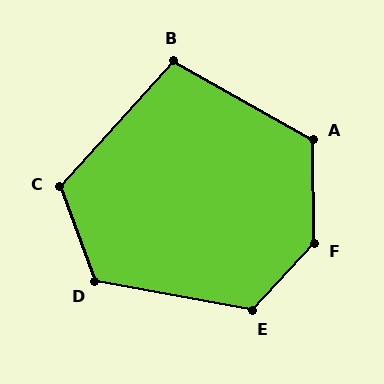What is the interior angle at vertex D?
Approximately 120 degrees (obtuse).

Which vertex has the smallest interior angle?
B, at approximately 103 degrees.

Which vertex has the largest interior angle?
F, at approximately 137 degrees.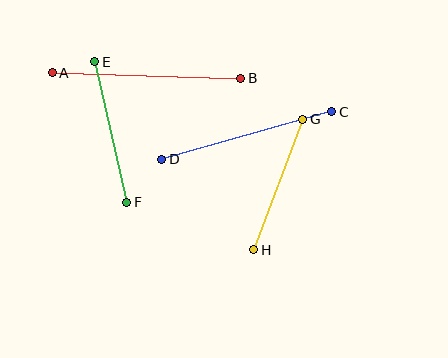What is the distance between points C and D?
The distance is approximately 176 pixels.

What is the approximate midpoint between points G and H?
The midpoint is at approximately (278, 184) pixels.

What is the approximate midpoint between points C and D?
The midpoint is at approximately (247, 136) pixels.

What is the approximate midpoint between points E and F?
The midpoint is at approximately (111, 132) pixels.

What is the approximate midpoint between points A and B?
The midpoint is at approximately (147, 75) pixels.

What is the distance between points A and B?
The distance is approximately 189 pixels.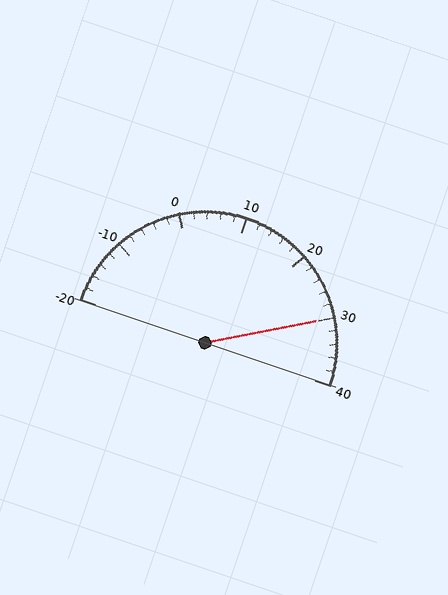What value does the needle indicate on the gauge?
The needle indicates approximately 30.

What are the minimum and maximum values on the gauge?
The gauge ranges from -20 to 40.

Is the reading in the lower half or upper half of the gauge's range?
The reading is in the upper half of the range (-20 to 40).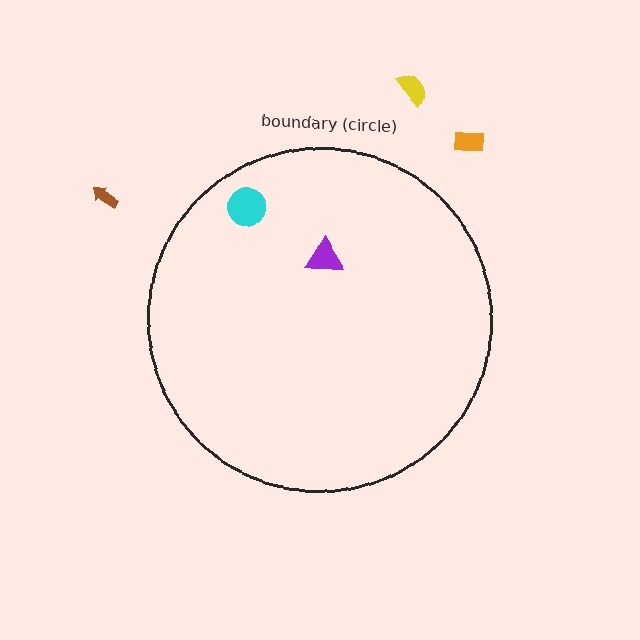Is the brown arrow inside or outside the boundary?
Outside.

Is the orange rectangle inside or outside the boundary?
Outside.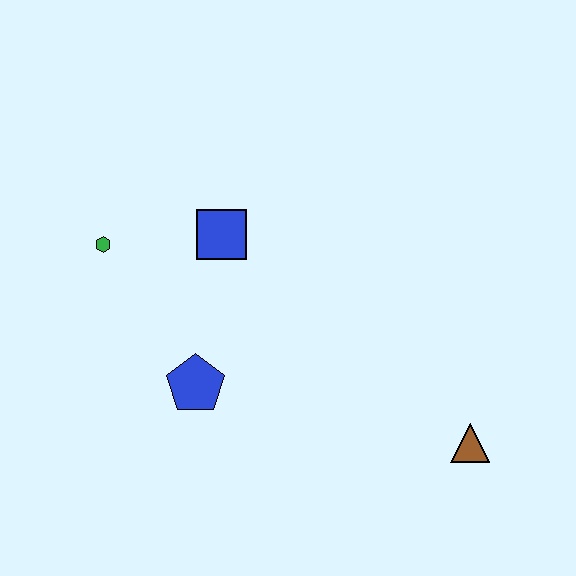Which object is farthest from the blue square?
The brown triangle is farthest from the blue square.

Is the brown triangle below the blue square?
Yes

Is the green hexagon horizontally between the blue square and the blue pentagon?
No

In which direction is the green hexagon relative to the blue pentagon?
The green hexagon is above the blue pentagon.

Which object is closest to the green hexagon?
The blue square is closest to the green hexagon.